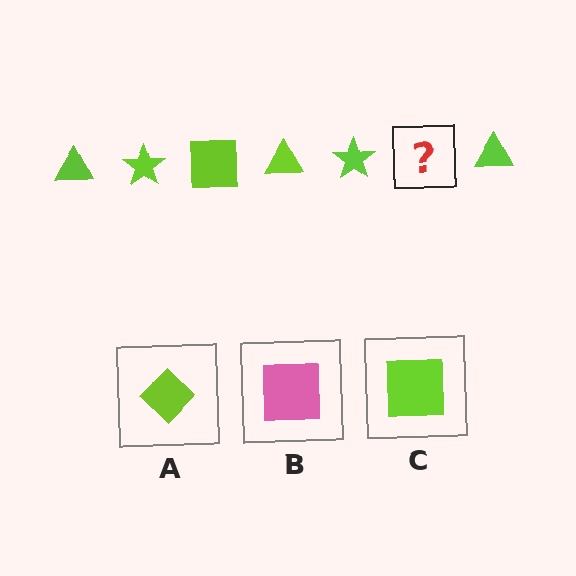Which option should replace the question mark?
Option C.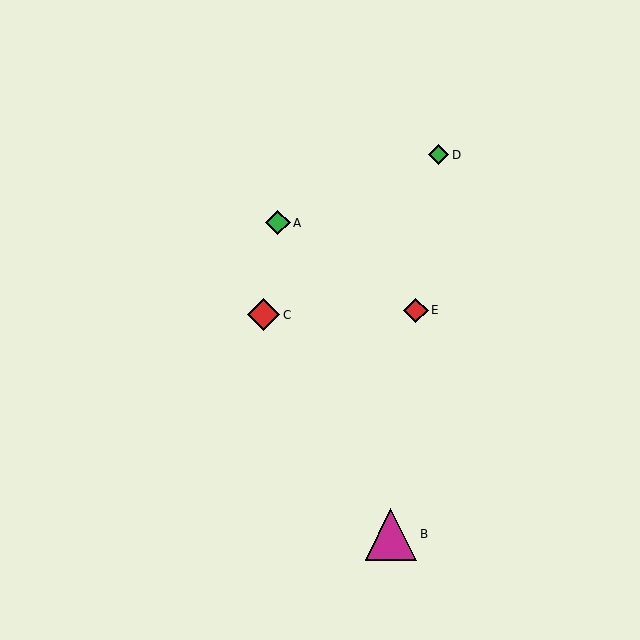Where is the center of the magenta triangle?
The center of the magenta triangle is at (391, 534).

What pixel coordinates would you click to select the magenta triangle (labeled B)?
Click at (391, 534) to select the magenta triangle B.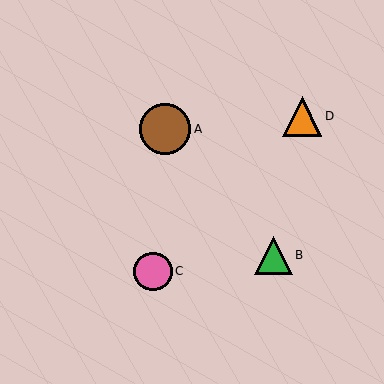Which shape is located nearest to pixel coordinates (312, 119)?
The orange triangle (labeled D) at (302, 116) is nearest to that location.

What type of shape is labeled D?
Shape D is an orange triangle.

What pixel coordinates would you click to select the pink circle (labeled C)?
Click at (153, 271) to select the pink circle C.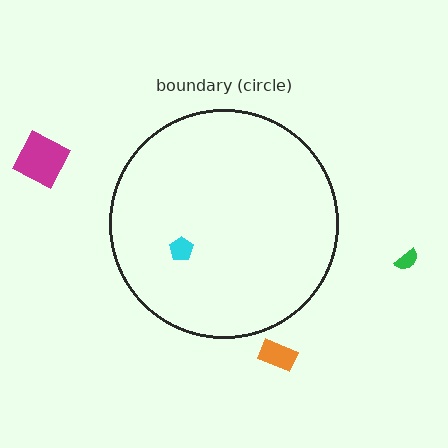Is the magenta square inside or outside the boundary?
Outside.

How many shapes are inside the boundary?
1 inside, 3 outside.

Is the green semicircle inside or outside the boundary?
Outside.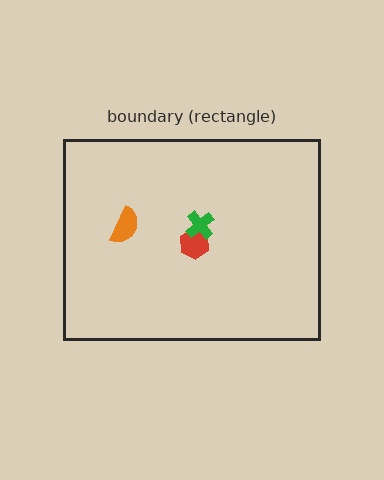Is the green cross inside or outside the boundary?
Inside.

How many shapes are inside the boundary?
3 inside, 0 outside.